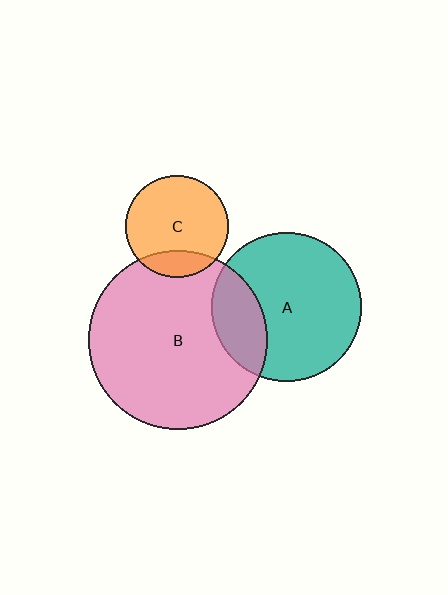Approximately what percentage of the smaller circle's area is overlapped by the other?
Approximately 25%.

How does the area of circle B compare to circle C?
Approximately 3.0 times.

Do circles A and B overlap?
Yes.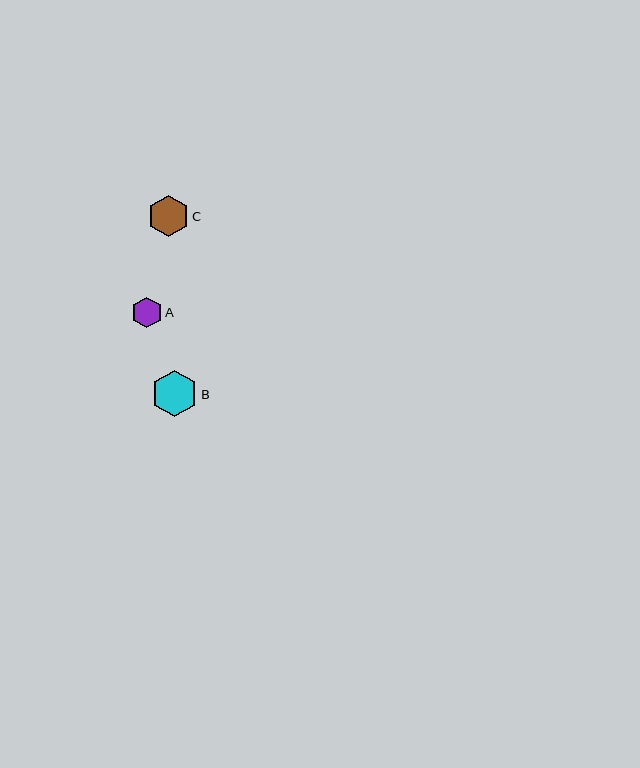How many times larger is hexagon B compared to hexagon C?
Hexagon B is approximately 1.1 times the size of hexagon C.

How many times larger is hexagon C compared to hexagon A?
Hexagon C is approximately 1.4 times the size of hexagon A.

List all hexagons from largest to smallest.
From largest to smallest: B, C, A.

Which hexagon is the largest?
Hexagon B is the largest with a size of approximately 47 pixels.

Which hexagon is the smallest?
Hexagon A is the smallest with a size of approximately 31 pixels.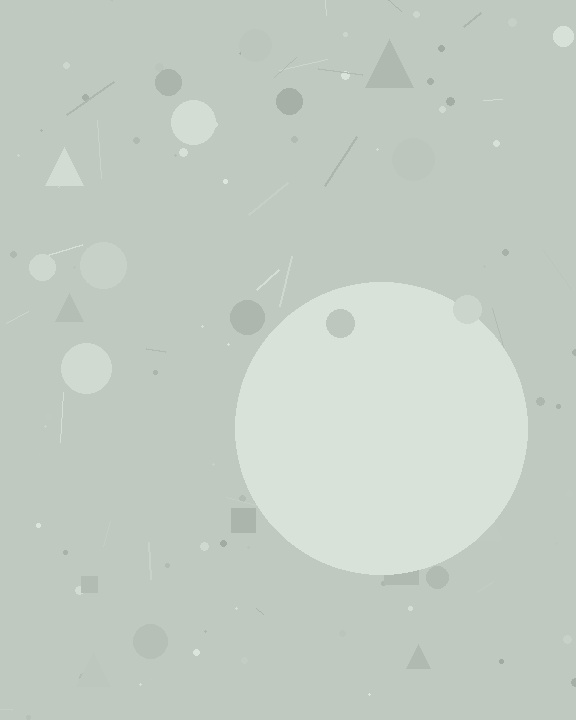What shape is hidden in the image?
A circle is hidden in the image.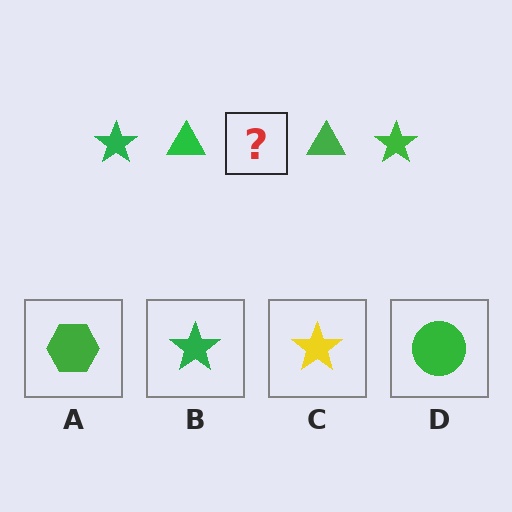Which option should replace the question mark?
Option B.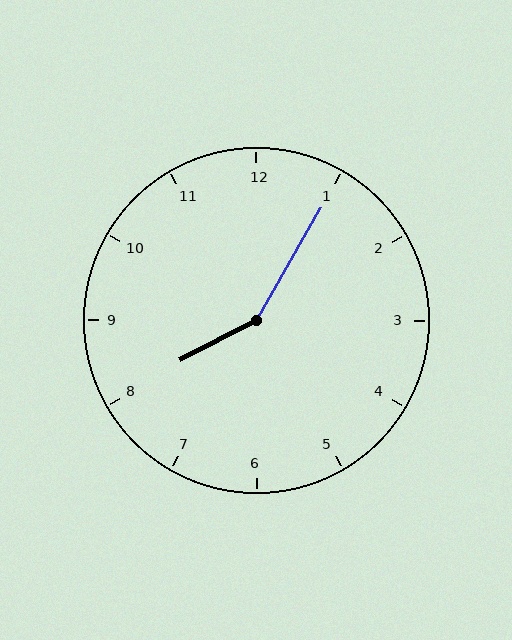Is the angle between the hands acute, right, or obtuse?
It is obtuse.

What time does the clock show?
8:05.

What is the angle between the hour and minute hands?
Approximately 148 degrees.